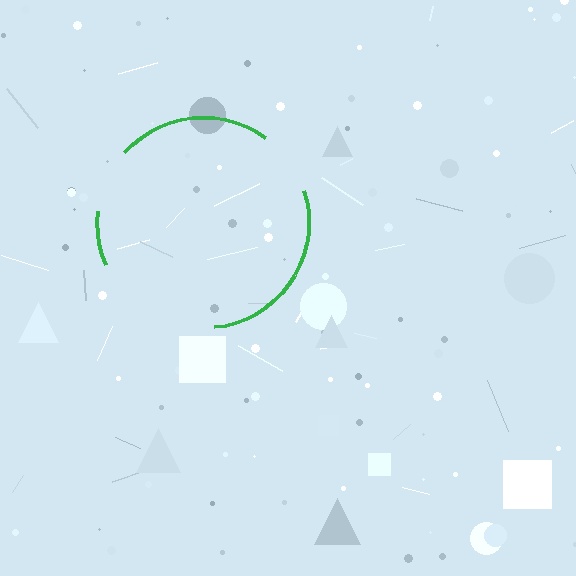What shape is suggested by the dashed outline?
The dashed outline suggests a circle.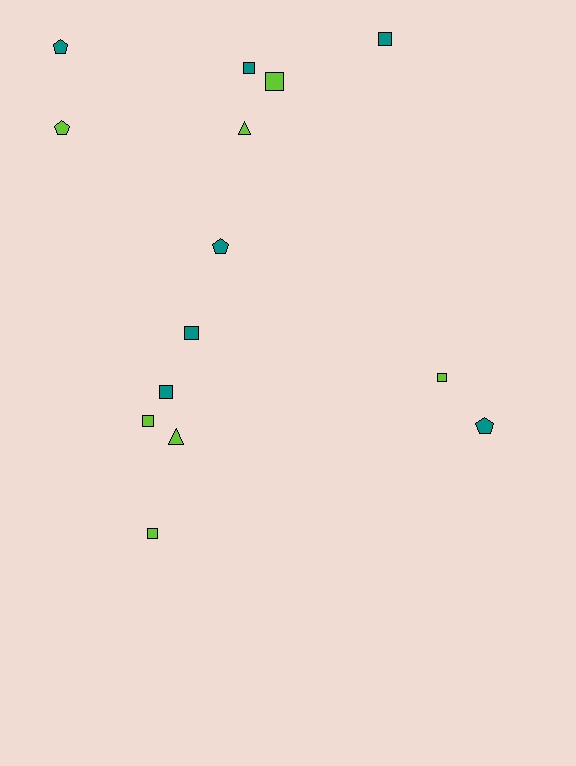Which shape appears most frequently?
Square, with 8 objects.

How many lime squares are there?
There are 4 lime squares.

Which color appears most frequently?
Teal, with 7 objects.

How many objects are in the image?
There are 14 objects.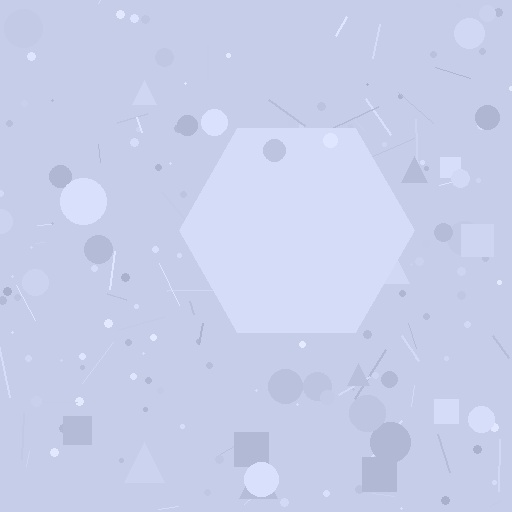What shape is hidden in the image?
A hexagon is hidden in the image.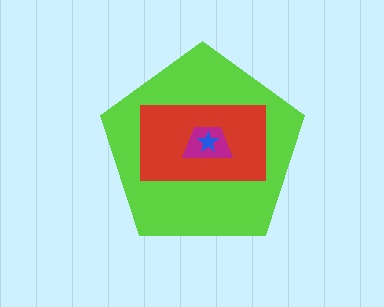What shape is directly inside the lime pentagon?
The red rectangle.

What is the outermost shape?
The lime pentagon.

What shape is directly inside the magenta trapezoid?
The blue star.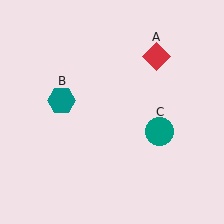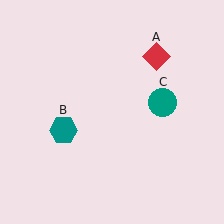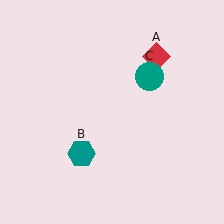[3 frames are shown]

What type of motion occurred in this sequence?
The teal hexagon (object B), teal circle (object C) rotated counterclockwise around the center of the scene.